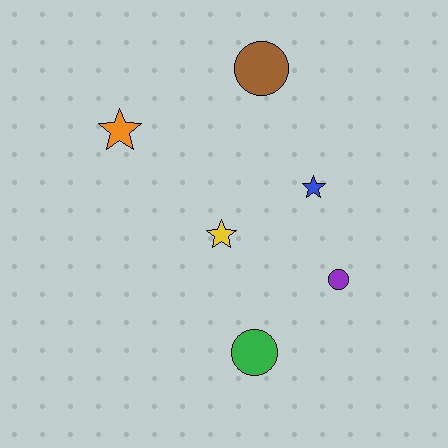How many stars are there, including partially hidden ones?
There are 3 stars.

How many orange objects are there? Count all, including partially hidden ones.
There is 1 orange object.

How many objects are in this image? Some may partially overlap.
There are 6 objects.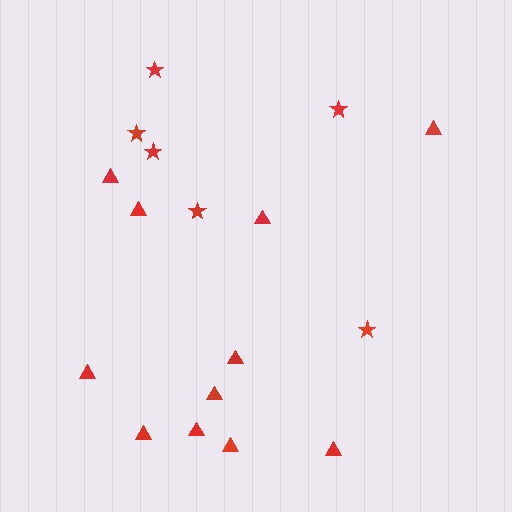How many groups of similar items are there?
There are 2 groups: one group of triangles (11) and one group of stars (6).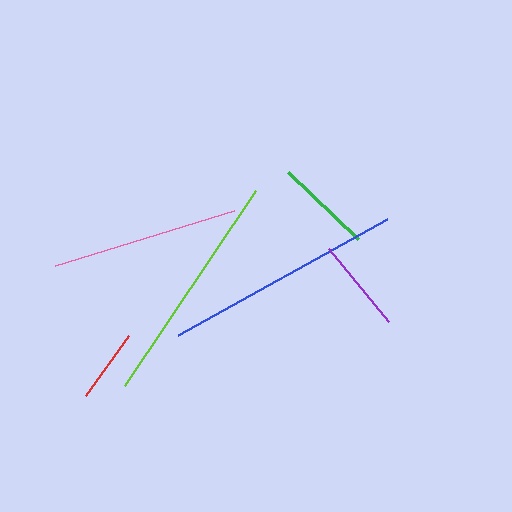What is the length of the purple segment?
The purple segment is approximately 94 pixels long.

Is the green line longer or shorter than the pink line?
The pink line is longer than the green line.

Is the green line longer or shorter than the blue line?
The blue line is longer than the green line.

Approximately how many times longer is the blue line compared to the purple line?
The blue line is approximately 2.5 times the length of the purple line.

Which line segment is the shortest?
The red line is the shortest at approximately 74 pixels.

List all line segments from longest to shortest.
From longest to shortest: blue, lime, pink, green, purple, red.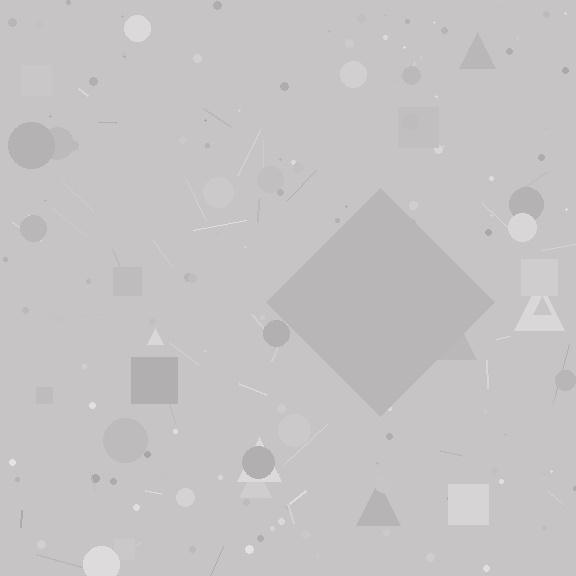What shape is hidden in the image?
A diamond is hidden in the image.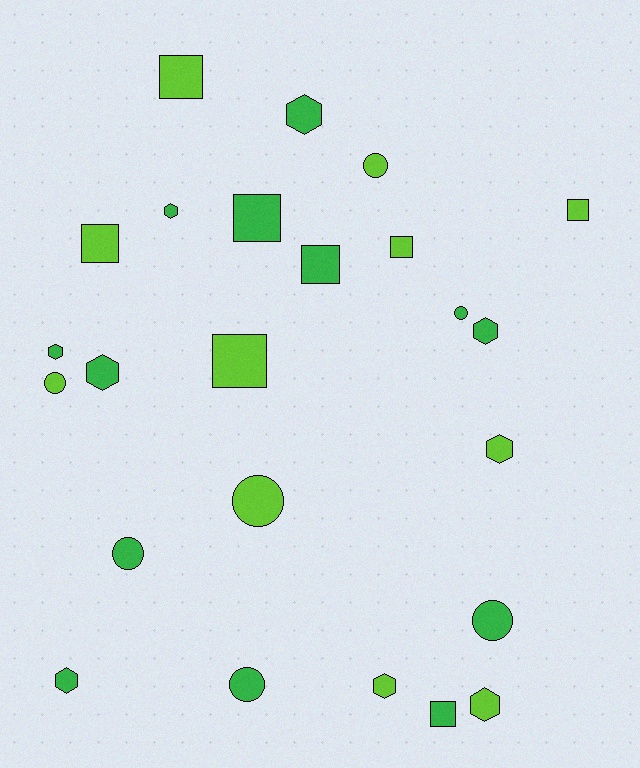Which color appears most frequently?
Green, with 13 objects.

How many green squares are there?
There are 3 green squares.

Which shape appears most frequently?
Hexagon, with 9 objects.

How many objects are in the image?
There are 24 objects.